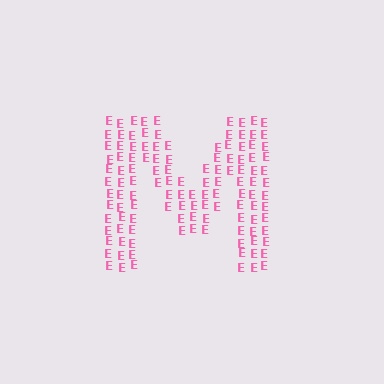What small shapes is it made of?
It is made of small letter E's.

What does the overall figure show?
The overall figure shows the letter M.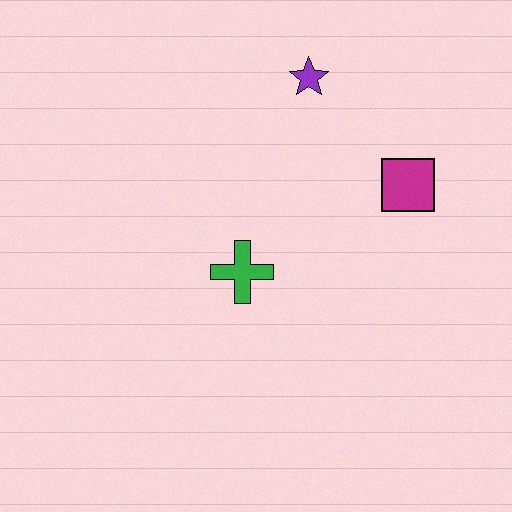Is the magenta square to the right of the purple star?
Yes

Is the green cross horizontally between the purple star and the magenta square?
No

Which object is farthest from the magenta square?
The green cross is farthest from the magenta square.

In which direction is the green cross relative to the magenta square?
The green cross is to the left of the magenta square.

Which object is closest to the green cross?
The magenta square is closest to the green cross.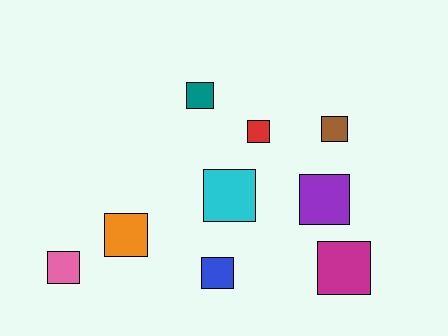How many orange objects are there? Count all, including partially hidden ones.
There is 1 orange object.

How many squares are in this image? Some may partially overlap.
There are 9 squares.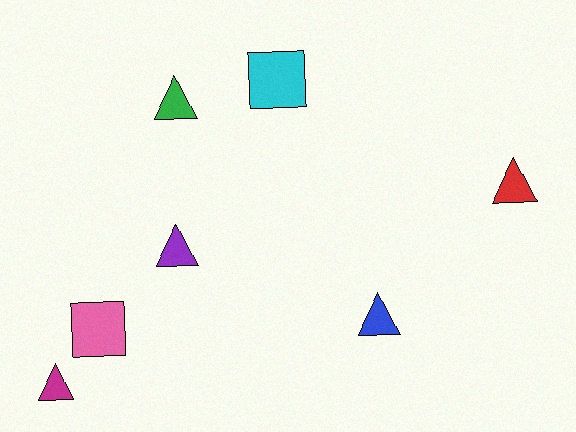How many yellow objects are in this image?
There are no yellow objects.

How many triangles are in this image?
There are 5 triangles.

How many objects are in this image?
There are 7 objects.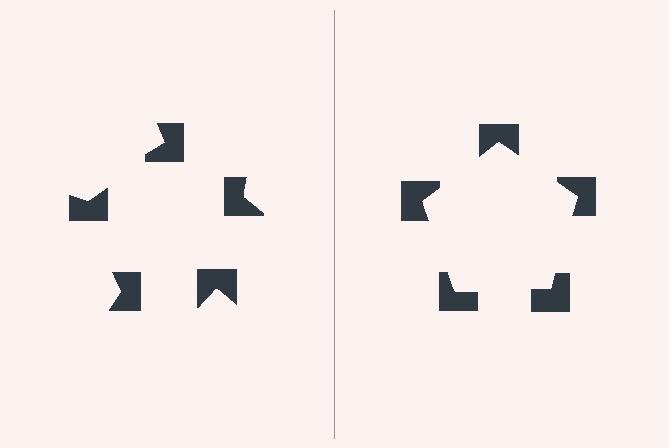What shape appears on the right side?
An illusory pentagon.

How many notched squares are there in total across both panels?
10 — 5 on each side.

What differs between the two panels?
The notched squares are positioned identically on both sides; only the wedge orientations differ. On the right they align to a pentagon; on the left they are misaligned.